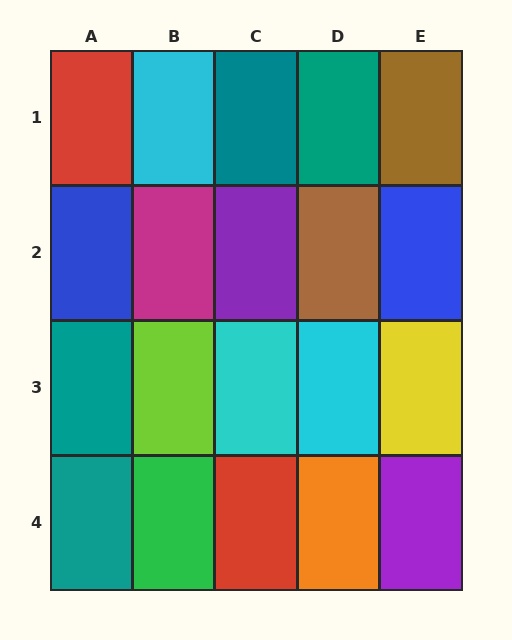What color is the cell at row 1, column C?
Teal.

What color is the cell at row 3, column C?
Cyan.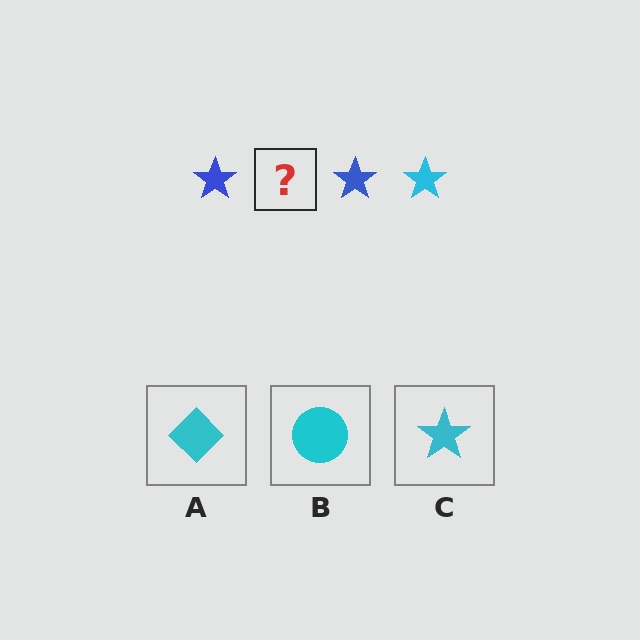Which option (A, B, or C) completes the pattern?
C.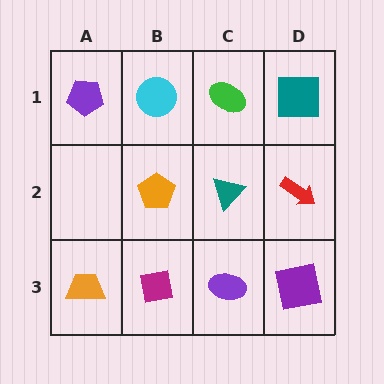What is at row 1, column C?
A green ellipse.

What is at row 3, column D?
A purple square.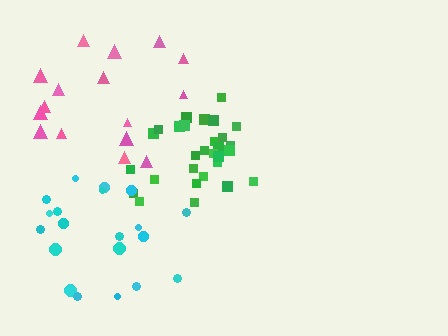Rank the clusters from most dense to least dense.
green, cyan, pink.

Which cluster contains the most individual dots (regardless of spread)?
Green (29).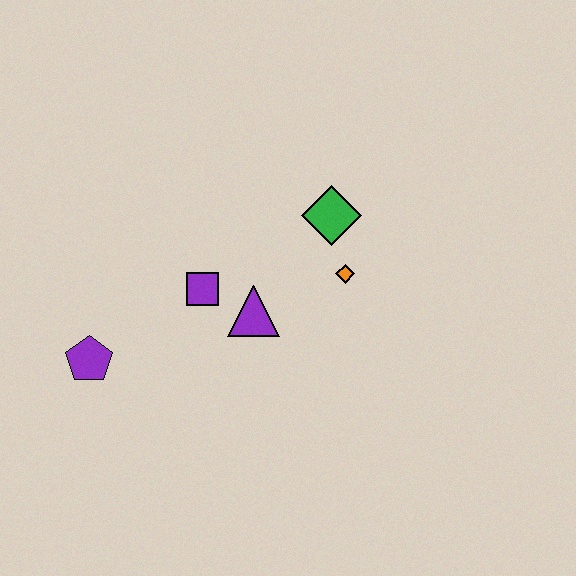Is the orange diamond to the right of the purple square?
Yes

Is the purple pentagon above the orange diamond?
No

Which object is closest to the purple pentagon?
The purple square is closest to the purple pentagon.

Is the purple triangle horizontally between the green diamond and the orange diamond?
No